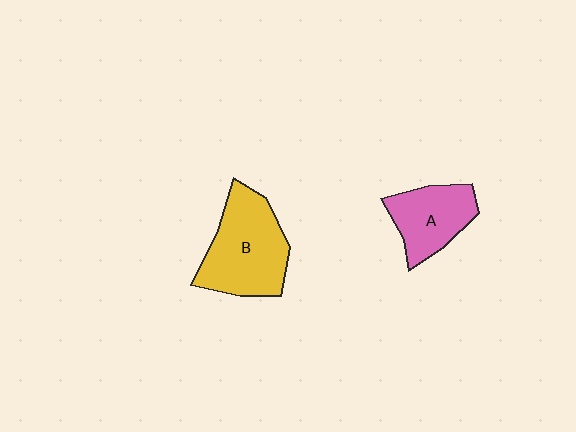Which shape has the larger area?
Shape B (yellow).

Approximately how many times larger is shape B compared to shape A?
Approximately 1.5 times.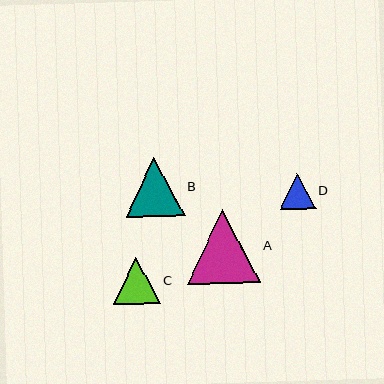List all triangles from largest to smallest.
From largest to smallest: A, B, C, D.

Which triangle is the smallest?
Triangle D is the smallest with a size of approximately 36 pixels.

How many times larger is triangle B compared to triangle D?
Triangle B is approximately 1.6 times the size of triangle D.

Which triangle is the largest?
Triangle A is the largest with a size of approximately 73 pixels.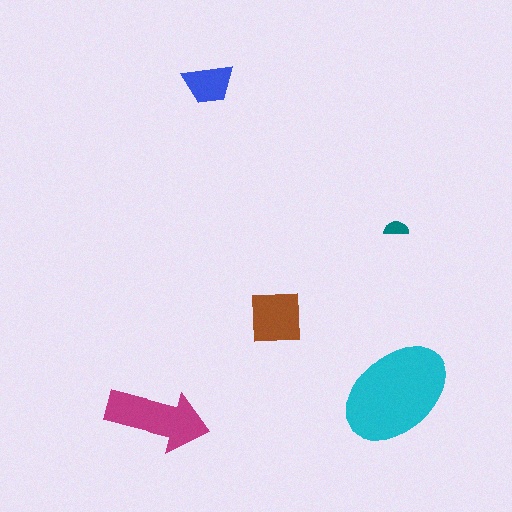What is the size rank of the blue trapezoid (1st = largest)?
4th.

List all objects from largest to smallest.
The cyan ellipse, the magenta arrow, the brown square, the blue trapezoid, the teal semicircle.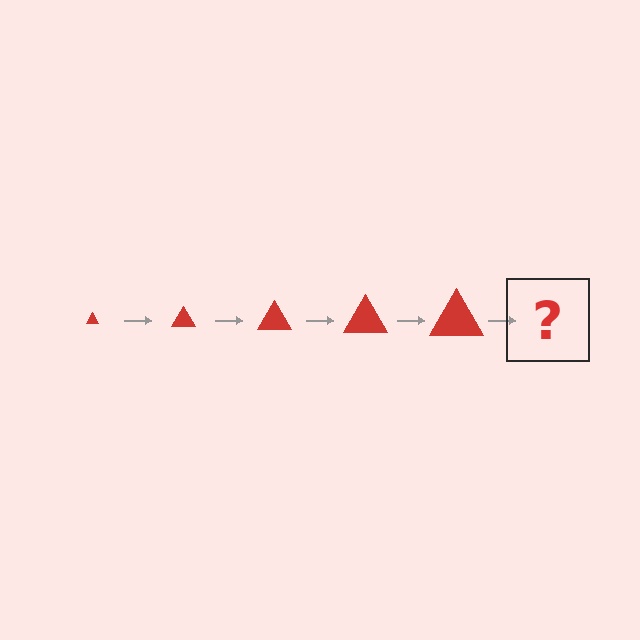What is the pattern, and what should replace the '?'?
The pattern is that the triangle gets progressively larger each step. The '?' should be a red triangle, larger than the previous one.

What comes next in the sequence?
The next element should be a red triangle, larger than the previous one.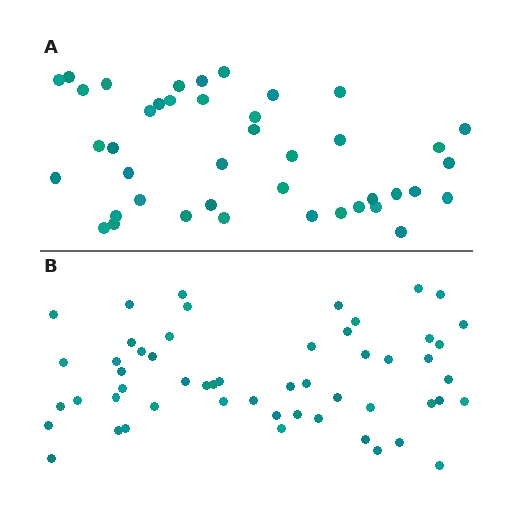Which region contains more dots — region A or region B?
Region B (the bottom region) has more dots.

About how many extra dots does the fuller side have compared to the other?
Region B has roughly 12 or so more dots than region A.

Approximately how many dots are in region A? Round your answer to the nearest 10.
About 40 dots. (The exact count is 42, which rounds to 40.)